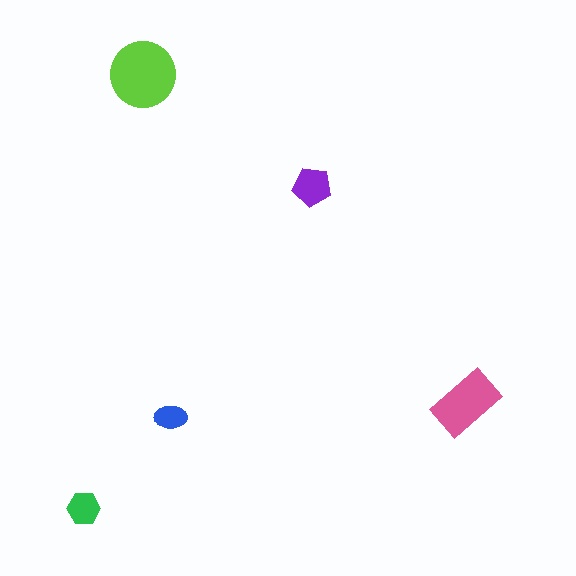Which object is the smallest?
The blue ellipse.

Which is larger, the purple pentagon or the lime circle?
The lime circle.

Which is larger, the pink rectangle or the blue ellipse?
The pink rectangle.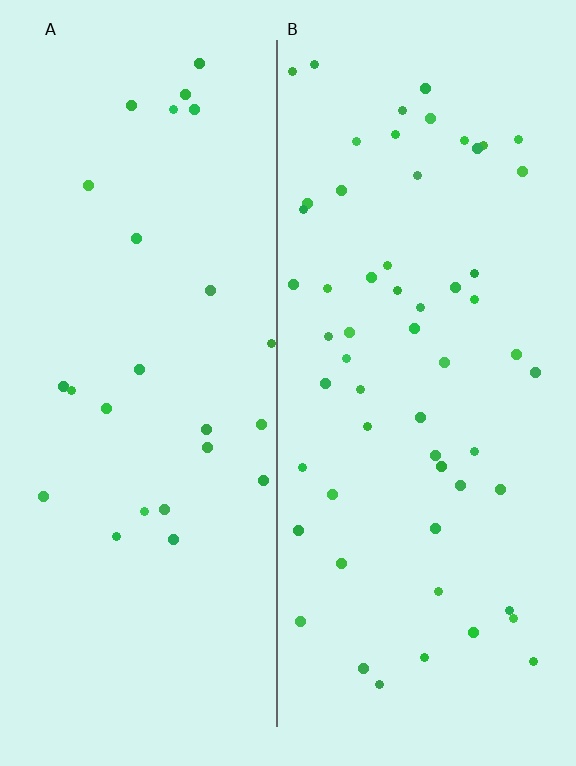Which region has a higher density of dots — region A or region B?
B (the right).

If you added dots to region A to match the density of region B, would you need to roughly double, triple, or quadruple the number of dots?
Approximately double.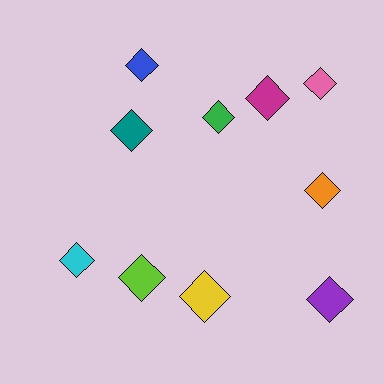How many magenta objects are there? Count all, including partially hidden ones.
There is 1 magenta object.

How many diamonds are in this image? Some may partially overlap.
There are 10 diamonds.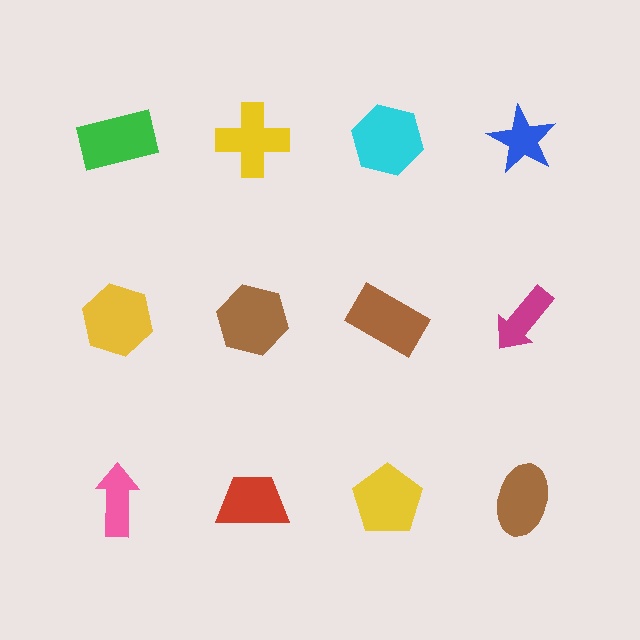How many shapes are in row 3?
4 shapes.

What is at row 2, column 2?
A brown hexagon.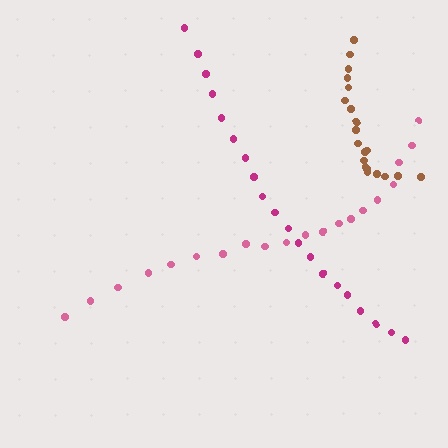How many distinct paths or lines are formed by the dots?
There are 3 distinct paths.